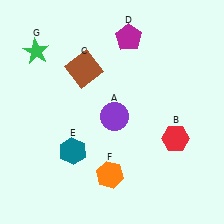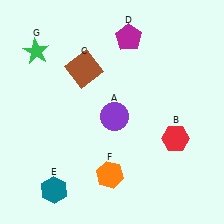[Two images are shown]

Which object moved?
The teal hexagon (E) moved down.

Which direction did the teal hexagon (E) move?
The teal hexagon (E) moved down.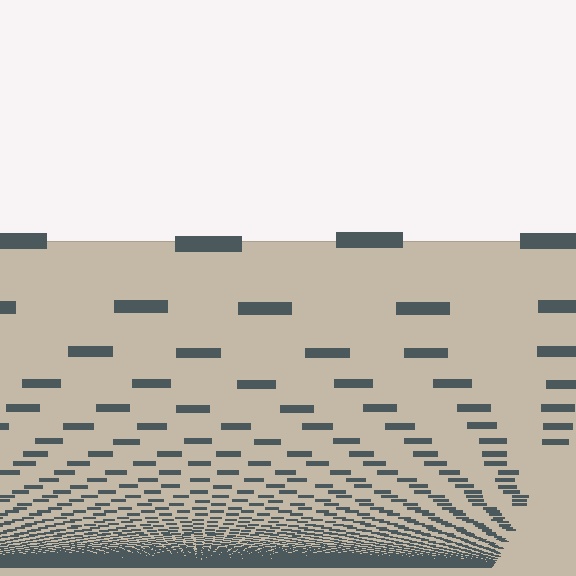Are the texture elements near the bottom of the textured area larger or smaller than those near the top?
Smaller. The gradient is inverted — elements near the bottom are smaller and denser.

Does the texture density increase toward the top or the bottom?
Density increases toward the bottom.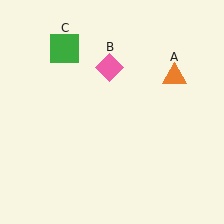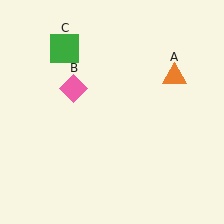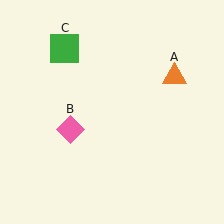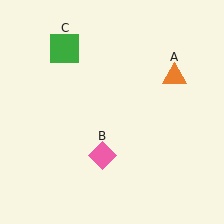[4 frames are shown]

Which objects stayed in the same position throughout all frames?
Orange triangle (object A) and green square (object C) remained stationary.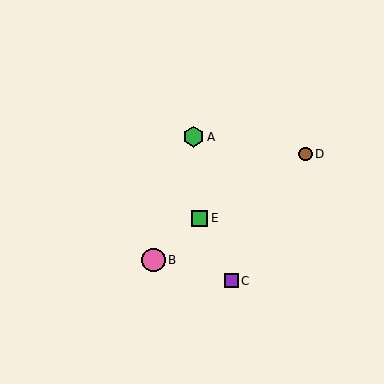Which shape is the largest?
The pink circle (labeled B) is the largest.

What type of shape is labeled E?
Shape E is a green square.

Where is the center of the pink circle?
The center of the pink circle is at (153, 260).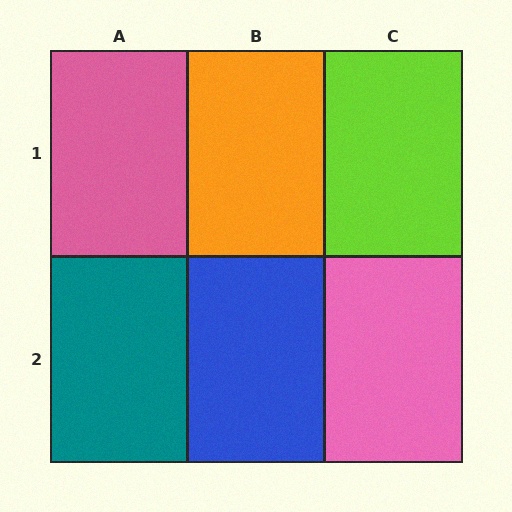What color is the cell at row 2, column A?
Teal.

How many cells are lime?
1 cell is lime.